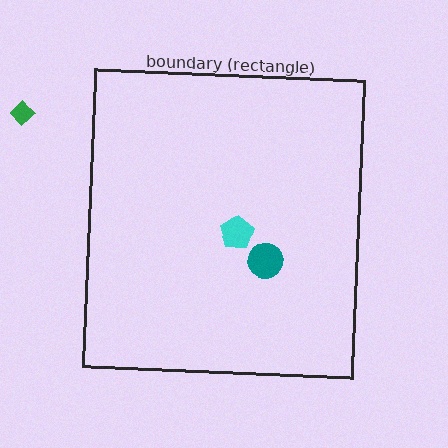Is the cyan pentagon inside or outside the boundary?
Inside.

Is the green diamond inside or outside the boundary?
Outside.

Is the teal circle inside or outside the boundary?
Inside.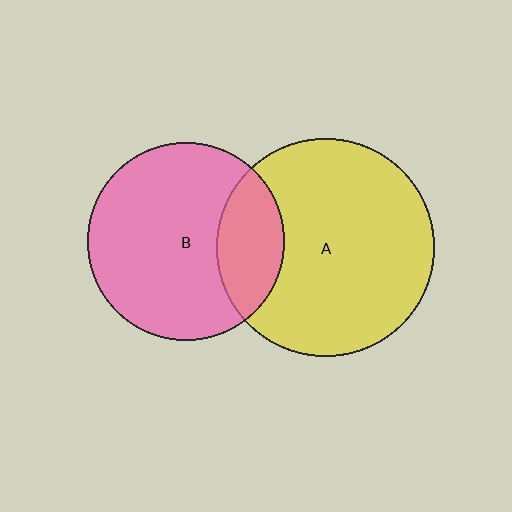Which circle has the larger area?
Circle A (yellow).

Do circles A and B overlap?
Yes.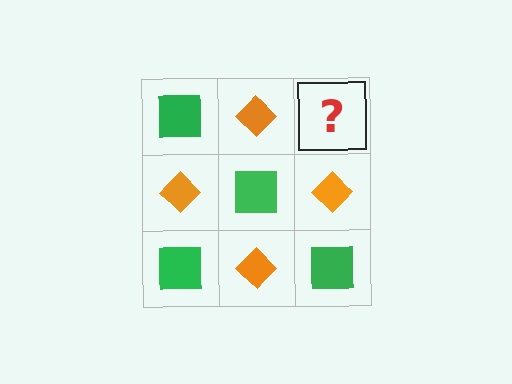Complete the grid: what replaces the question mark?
The question mark should be replaced with a green square.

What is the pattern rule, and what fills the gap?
The rule is that it alternates green square and orange diamond in a checkerboard pattern. The gap should be filled with a green square.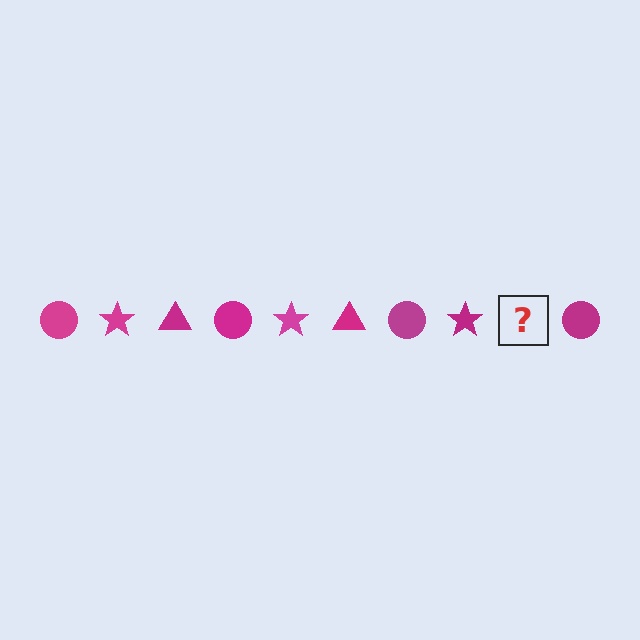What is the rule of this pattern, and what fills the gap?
The rule is that the pattern cycles through circle, star, triangle shapes in magenta. The gap should be filled with a magenta triangle.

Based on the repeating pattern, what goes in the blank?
The blank should be a magenta triangle.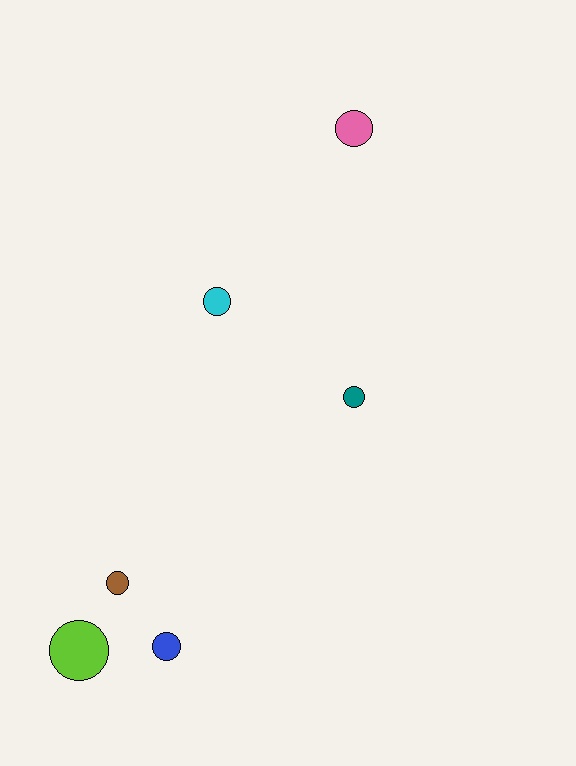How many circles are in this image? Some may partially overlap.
There are 6 circles.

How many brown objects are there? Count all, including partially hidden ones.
There is 1 brown object.